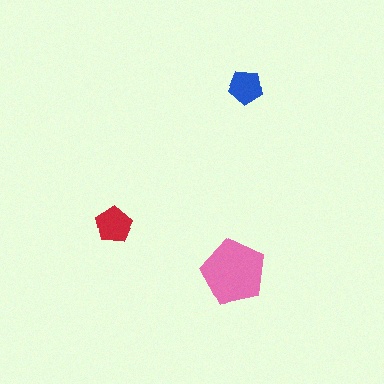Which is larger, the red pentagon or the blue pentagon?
The red one.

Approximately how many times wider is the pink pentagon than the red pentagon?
About 2 times wider.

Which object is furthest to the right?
The blue pentagon is rightmost.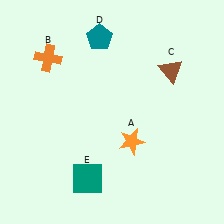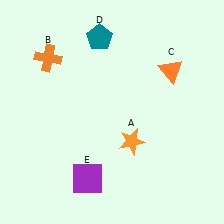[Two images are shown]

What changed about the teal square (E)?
In Image 1, E is teal. In Image 2, it changed to purple.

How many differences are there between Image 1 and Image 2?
There are 2 differences between the two images.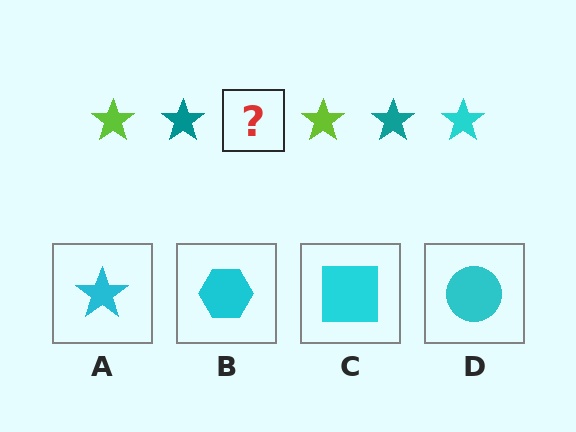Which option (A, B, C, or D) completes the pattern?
A.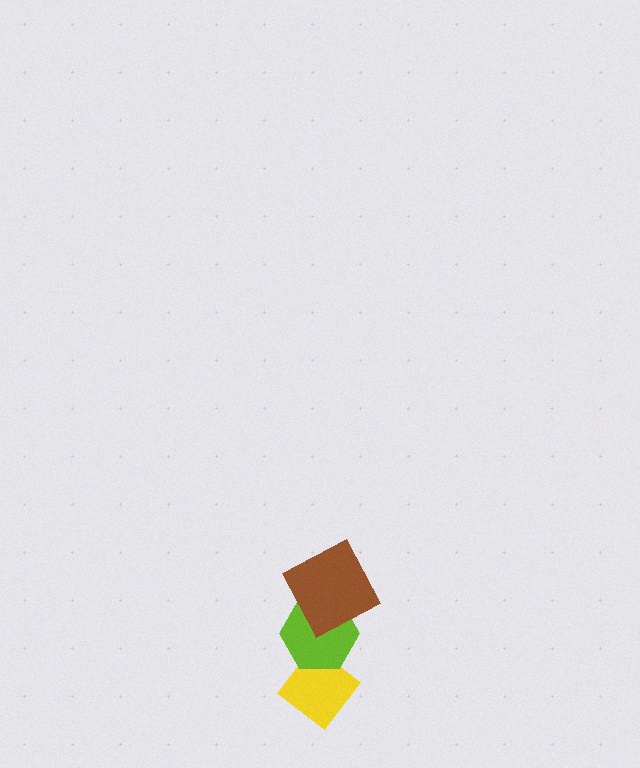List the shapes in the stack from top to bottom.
From top to bottom: the brown square, the lime hexagon, the yellow diamond.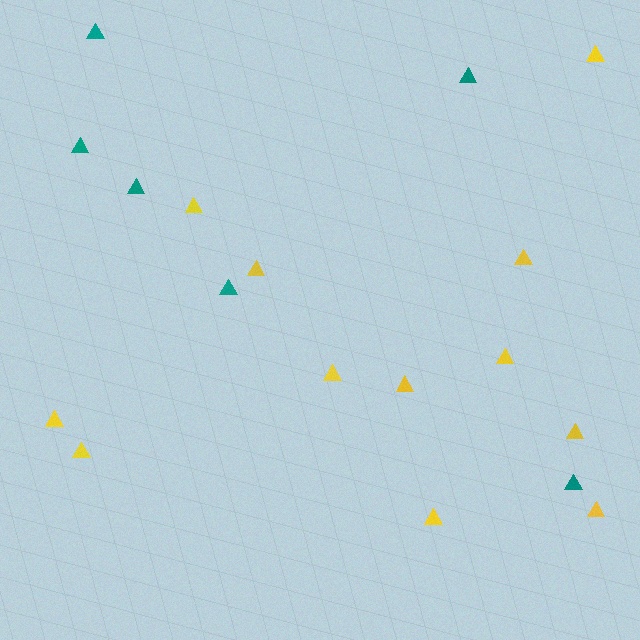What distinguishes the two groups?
There are 2 groups: one group of yellow triangles (12) and one group of teal triangles (6).